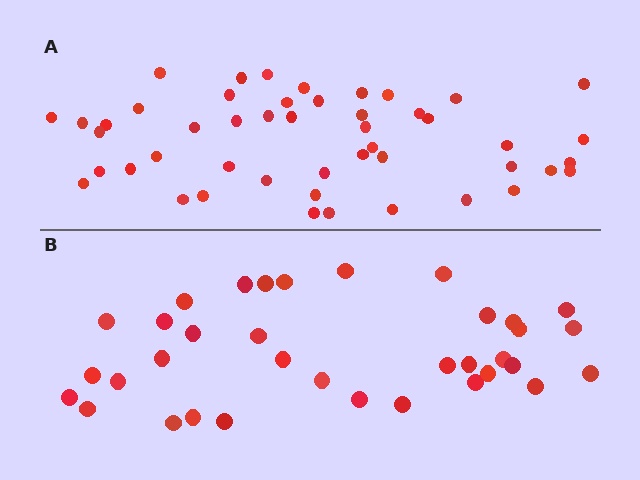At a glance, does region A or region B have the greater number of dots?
Region A (the top region) has more dots.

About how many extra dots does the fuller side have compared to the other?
Region A has approximately 15 more dots than region B.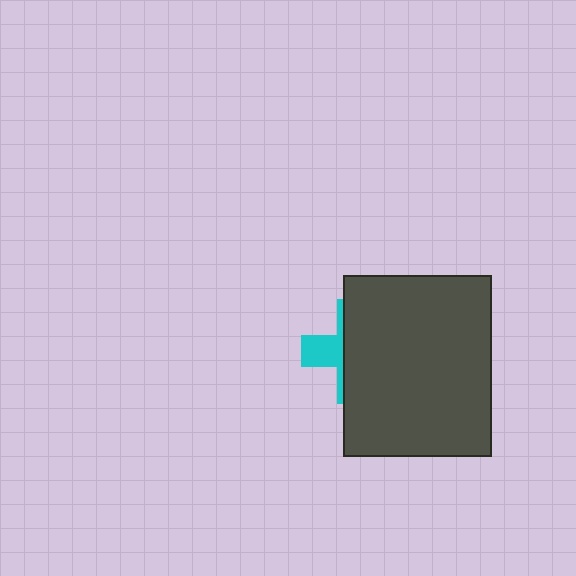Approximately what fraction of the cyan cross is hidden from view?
Roughly 68% of the cyan cross is hidden behind the dark gray rectangle.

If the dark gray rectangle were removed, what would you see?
You would see the complete cyan cross.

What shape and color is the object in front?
The object in front is a dark gray rectangle.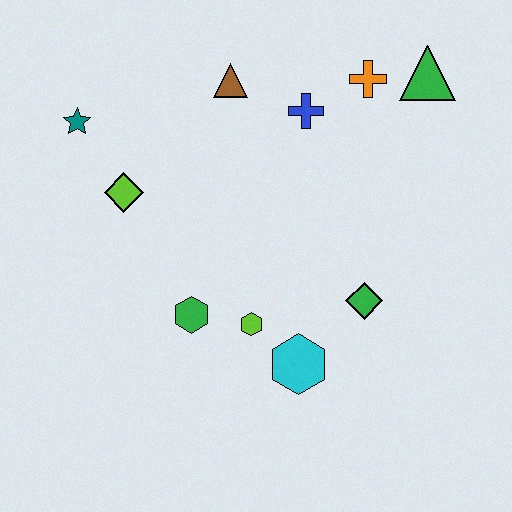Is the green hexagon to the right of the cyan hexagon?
No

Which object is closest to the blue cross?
The orange cross is closest to the blue cross.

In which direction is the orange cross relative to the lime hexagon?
The orange cross is above the lime hexagon.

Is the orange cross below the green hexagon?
No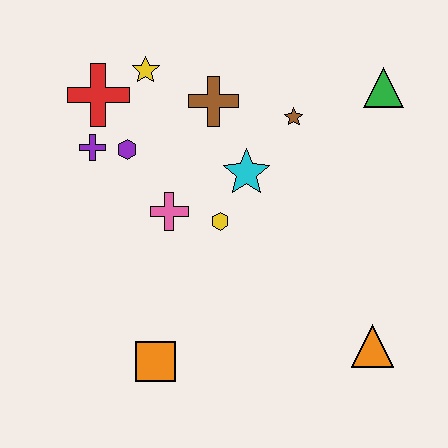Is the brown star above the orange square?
Yes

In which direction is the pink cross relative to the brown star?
The pink cross is to the left of the brown star.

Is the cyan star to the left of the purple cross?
No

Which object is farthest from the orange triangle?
The red cross is farthest from the orange triangle.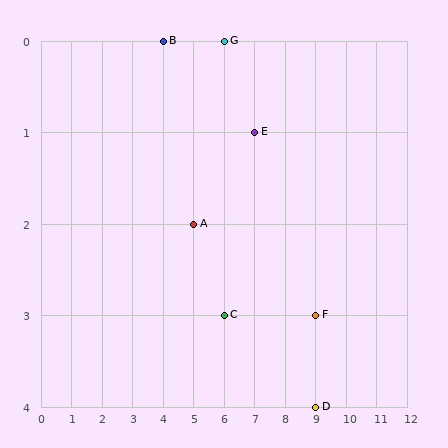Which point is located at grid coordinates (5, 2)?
Point A is at (5, 2).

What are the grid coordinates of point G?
Point G is at grid coordinates (6, 0).